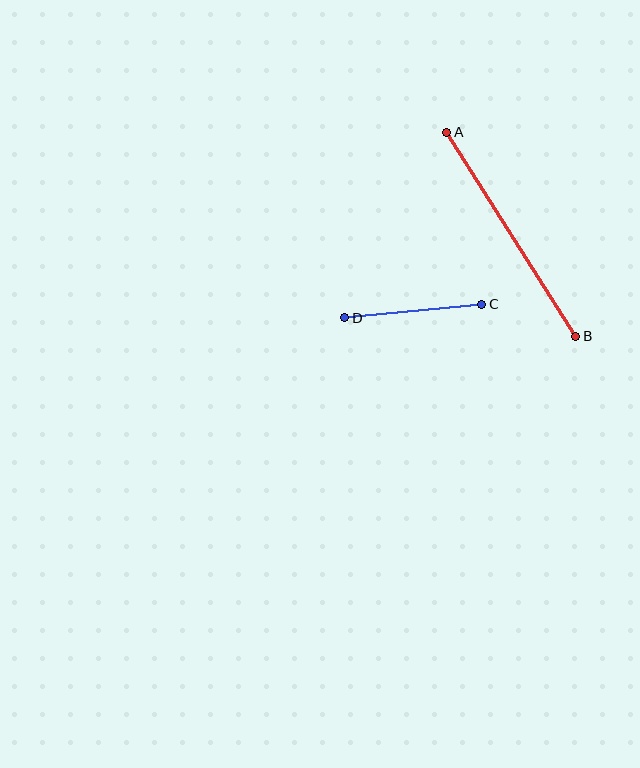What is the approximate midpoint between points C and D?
The midpoint is at approximately (413, 311) pixels.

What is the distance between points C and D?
The distance is approximately 138 pixels.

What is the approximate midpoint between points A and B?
The midpoint is at approximately (511, 234) pixels.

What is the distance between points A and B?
The distance is approximately 241 pixels.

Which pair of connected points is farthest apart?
Points A and B are farthest apart.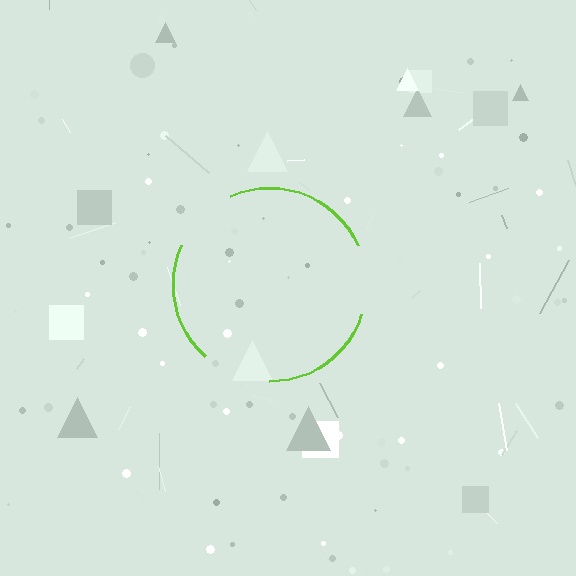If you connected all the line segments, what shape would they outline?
They would outline a circle.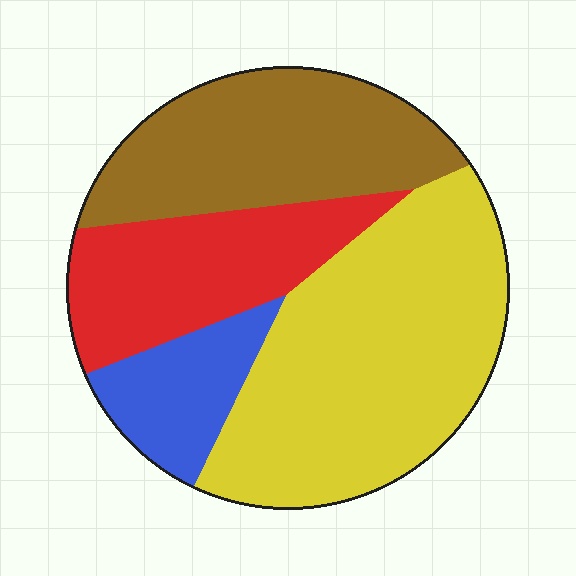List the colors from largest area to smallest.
From largest to smallest: yellow, brown, red, blue.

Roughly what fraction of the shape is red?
Red takes up between a sixth and a third of the shape.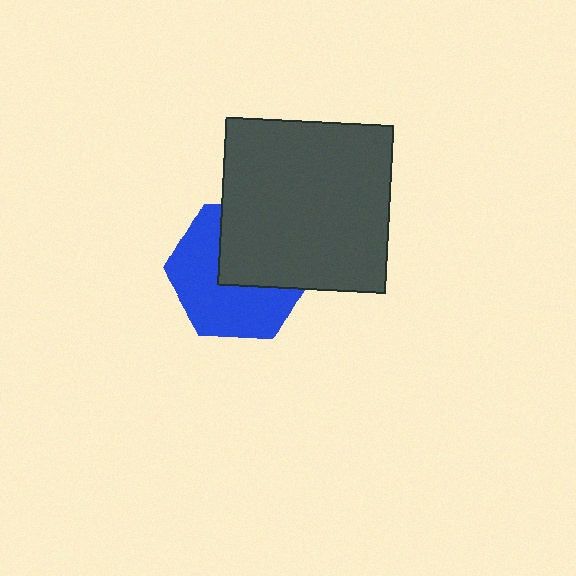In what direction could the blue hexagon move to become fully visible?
The blue hexagon could move down. That would shift it out from behind the dark gray square entirely.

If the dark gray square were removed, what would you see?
You would see the complete blue hexagon.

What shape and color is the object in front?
The object in front is a dark gray square.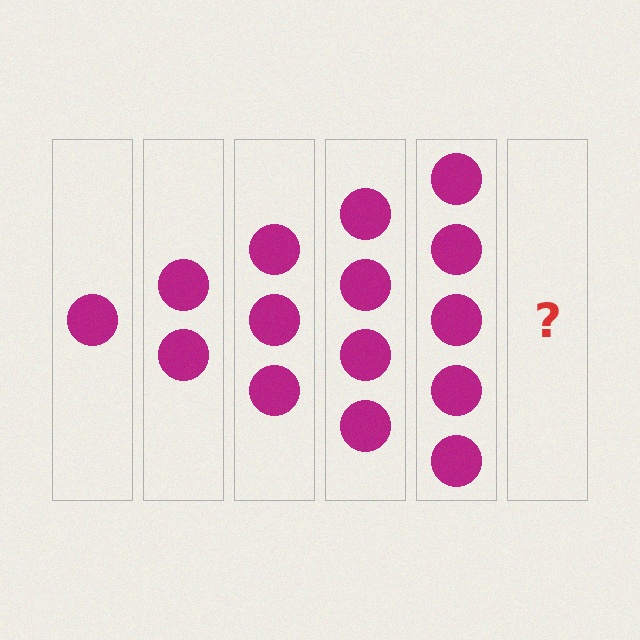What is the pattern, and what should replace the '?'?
The pattern is that each step adds one more circle. The '?' should be 6 circles.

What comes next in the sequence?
The next element should be 6 circles.